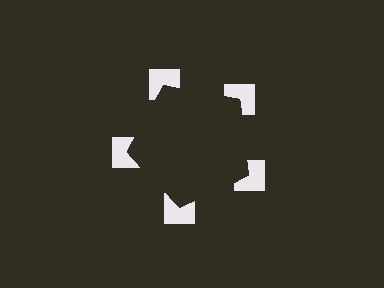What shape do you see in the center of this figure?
An illusory pentagon — its edges are inferred from the aligned wedge cuts in the notched squares, not physically drawn.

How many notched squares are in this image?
There are 5 — one at each vertex of the illusory pentagon.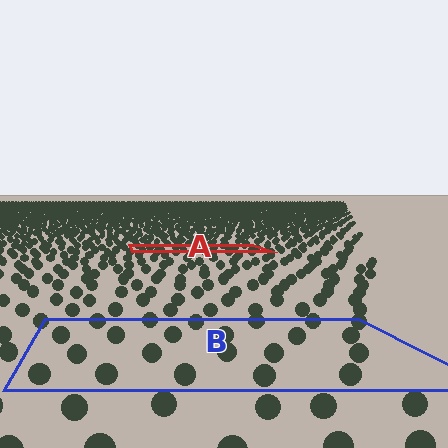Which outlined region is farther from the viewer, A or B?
Region A is farther from the viewer — the texture elements inside it appear smaller and more densely packed.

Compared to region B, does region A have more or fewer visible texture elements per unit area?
Region A has more texture elements per unit area — they are packed more densely because it is farther away.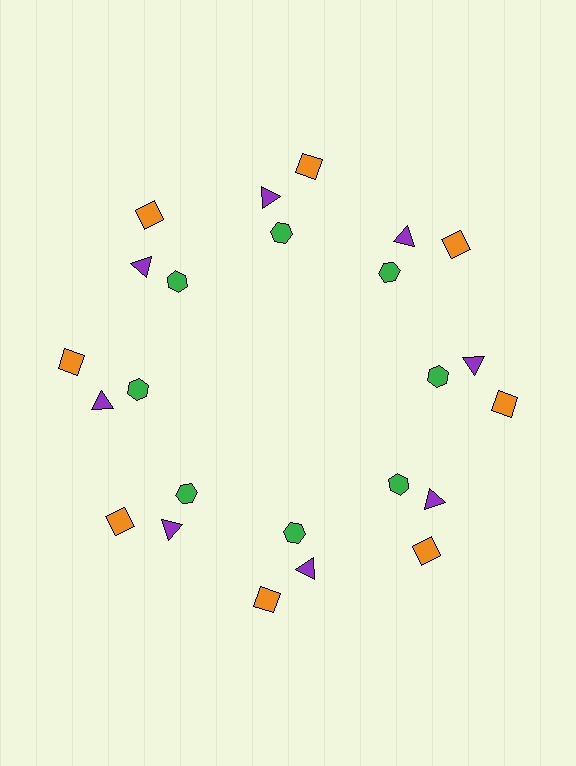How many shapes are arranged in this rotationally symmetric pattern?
There are 24 shapes, arranged in 8 groups of 3.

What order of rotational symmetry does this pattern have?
This pattern has 8-fold rotational symmetry.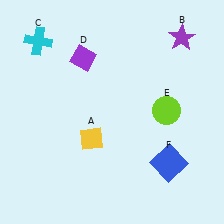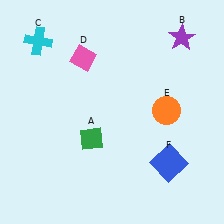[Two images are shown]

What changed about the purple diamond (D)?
In Image 1, D is purple. In Image 2, it changed to pink.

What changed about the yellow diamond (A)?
In Image 1, A is yellow. In Image 2, it changed to green.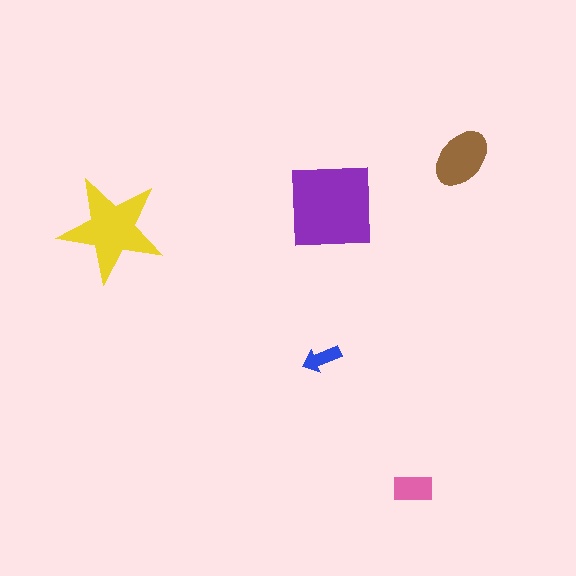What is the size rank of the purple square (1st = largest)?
1st.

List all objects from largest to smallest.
The purple square, the yellow star, the brown ellipse, the pink rectangle, the blue arrow.